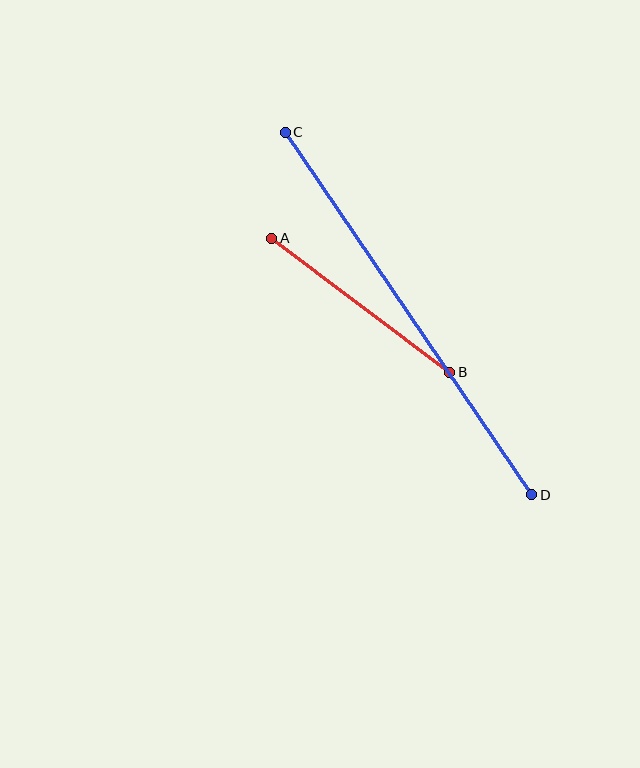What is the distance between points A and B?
The distance is approximately 223 pixels.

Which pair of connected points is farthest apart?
Points C and D are farthest apart.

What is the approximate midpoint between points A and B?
The midpoint is at approximately (361, 305) pixels.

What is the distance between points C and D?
The distance is approximately 439 pixels.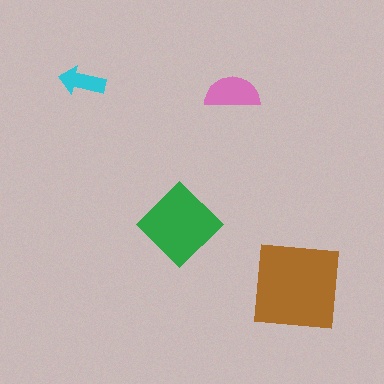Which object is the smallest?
The cyan arrow.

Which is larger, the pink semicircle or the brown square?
The brown square.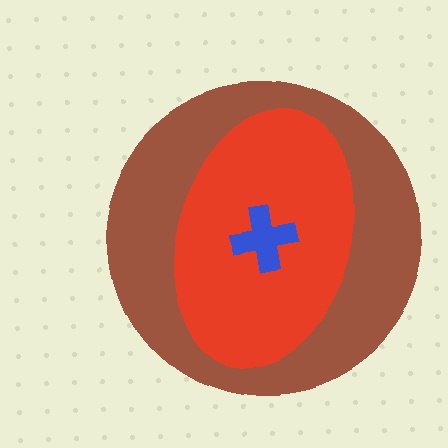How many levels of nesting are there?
3.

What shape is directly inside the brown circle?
The red ellipse.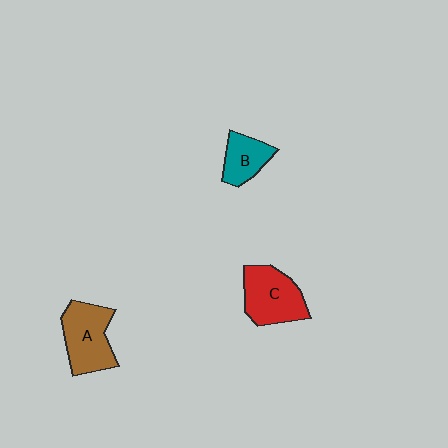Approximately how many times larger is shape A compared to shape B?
Approximately 1.6 times.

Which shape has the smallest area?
Shape B (teal).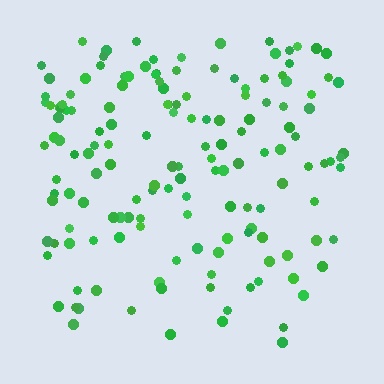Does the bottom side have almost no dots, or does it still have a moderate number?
Still a moderate number, just noticeably fewer than the top.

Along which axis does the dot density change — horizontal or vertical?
Vertical.